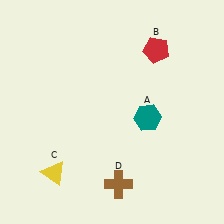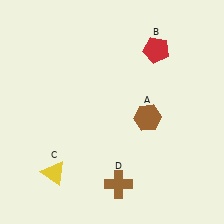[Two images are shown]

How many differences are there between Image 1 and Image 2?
There is 1 difference between the two images.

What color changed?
The hexagon (A) changed from teal in Image 1 to brown in Image 2.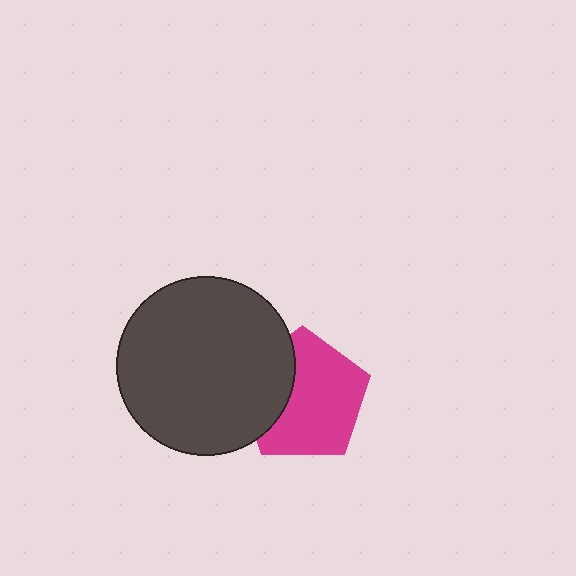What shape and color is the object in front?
The object in front is a dark gray circle.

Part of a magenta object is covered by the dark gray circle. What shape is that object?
It is a pentagon.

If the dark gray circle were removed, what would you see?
You would see the complete magenta pentagon.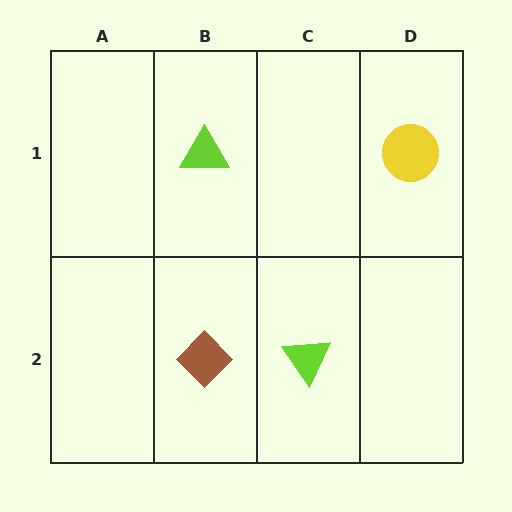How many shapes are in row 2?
2 shapes.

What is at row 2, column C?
A lime triangle.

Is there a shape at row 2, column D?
No, that cell is empty.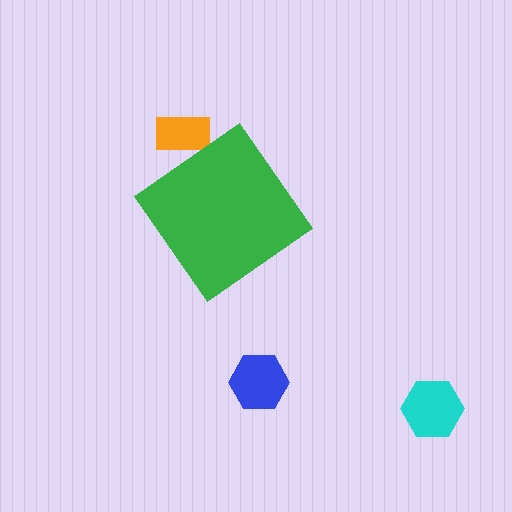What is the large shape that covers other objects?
A green diamond.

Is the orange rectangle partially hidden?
Yes, the orange rectangle is partially hidden behind the green diamond.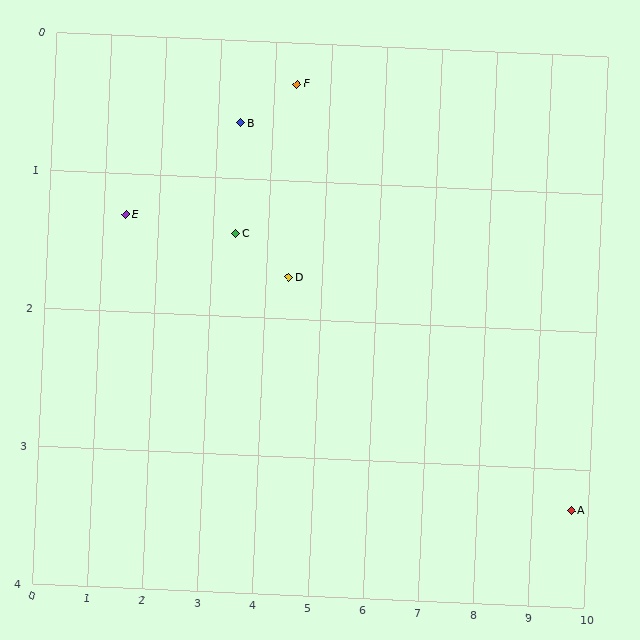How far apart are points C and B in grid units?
Points C and B are about 0.8 grid units apart.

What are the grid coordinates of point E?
Point E is at approximately (1.4, 1.3).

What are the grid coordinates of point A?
Point A is at approximately (9.7, 3.3).